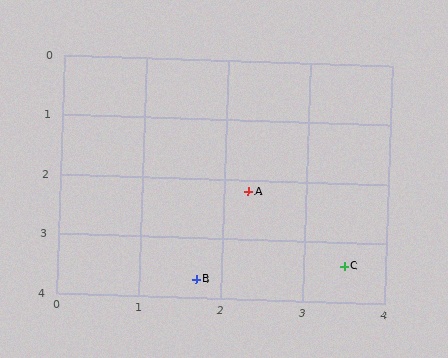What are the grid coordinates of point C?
Point C is at approximately (3.5, 3.4).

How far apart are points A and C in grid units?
Points A and C are about 1.7 grid units apart.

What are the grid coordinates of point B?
Point B is at approximately (1.7, 3.7).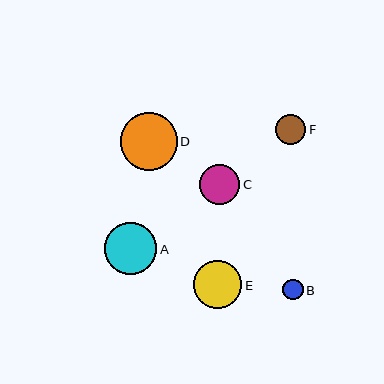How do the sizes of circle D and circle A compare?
Circle D and circle A are approximately the same size.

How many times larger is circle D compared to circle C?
Circle D is approximately 1.4 times the size of circle C.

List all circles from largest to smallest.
From largest to smallest: D, A, E, C, F, B.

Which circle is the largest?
Circle D is the largest with a size of approximately 57 pixels.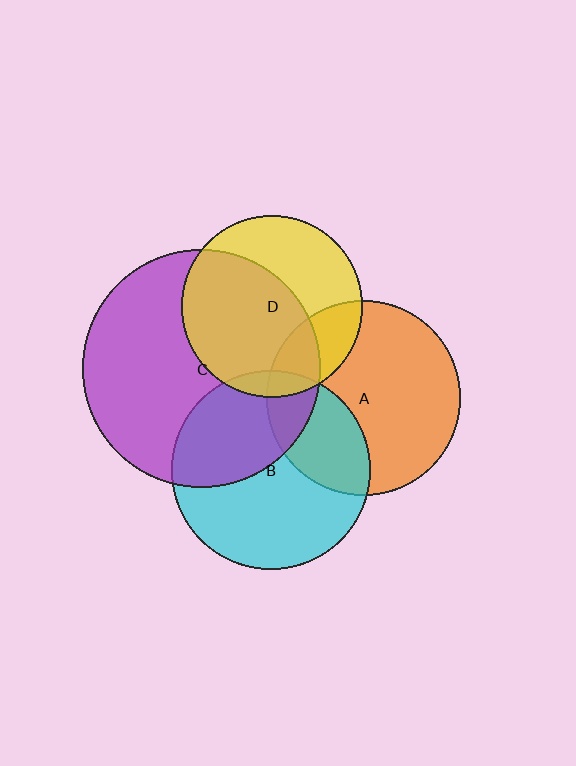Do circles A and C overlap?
Yes.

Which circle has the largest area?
Circle C (purple).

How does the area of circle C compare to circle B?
Approximately 1.4 times.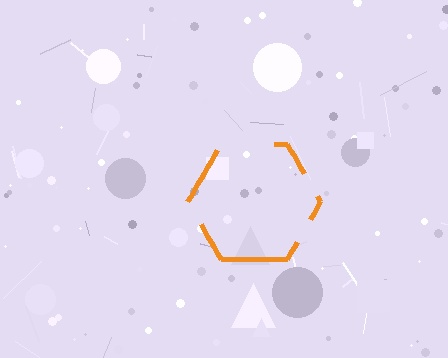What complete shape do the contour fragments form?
The contour fragments form a hexagon.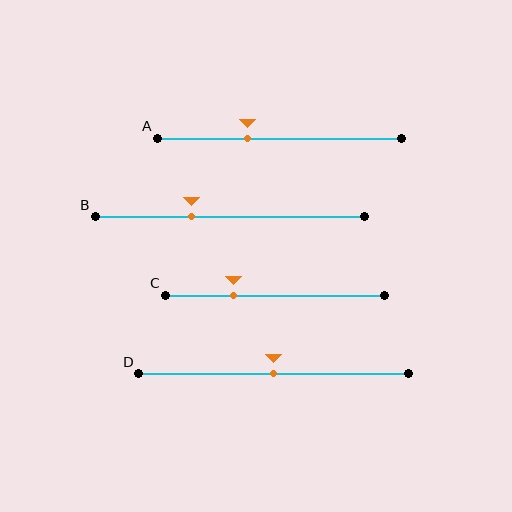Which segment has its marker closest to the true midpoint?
Segment D has its marker closest to the true midpoint.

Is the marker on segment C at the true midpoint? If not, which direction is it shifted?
No, the marker on segment C is shifted to the left by about 19% of the segment length.